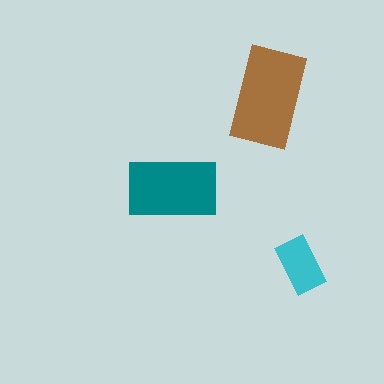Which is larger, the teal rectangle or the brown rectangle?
The brown one.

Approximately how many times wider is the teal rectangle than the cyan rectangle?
About 1.5 times wider.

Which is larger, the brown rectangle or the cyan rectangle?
The brown one.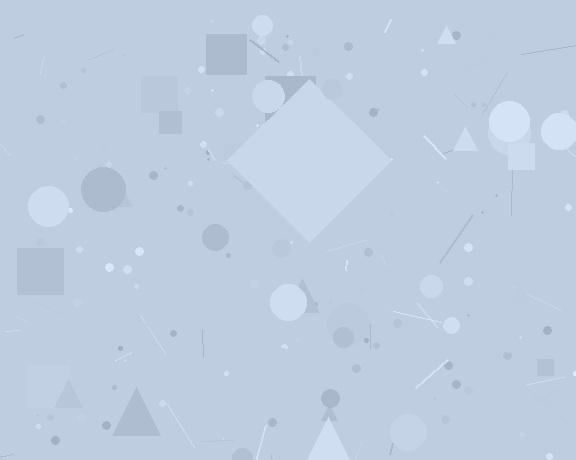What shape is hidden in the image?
A diamond is hidden in the image.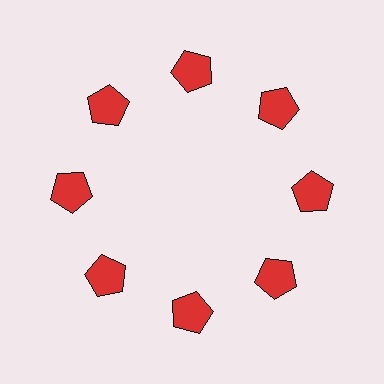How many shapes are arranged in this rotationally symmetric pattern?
There are 8 shapes, arranged in 8 groups of 1.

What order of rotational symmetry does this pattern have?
This pattern has 8-fold rotational symmetry.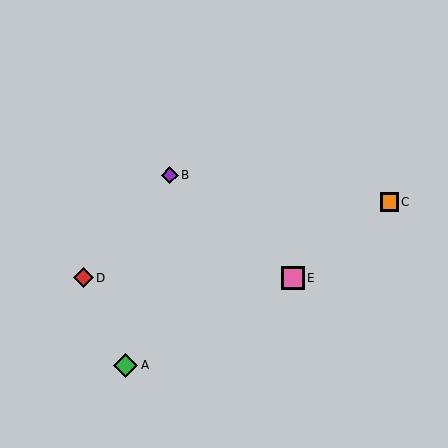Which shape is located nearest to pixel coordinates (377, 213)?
The orange square (labeled C) at (389, 202) is nearest to that location.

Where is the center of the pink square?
The center of the pink square is at (293, 278).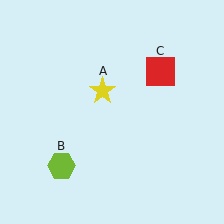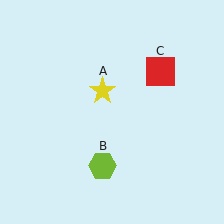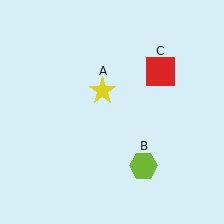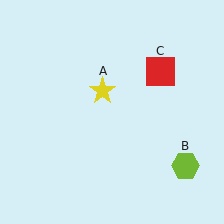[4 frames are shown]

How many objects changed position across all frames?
1 object changed position: lime hexagon (object B).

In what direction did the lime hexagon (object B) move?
The lime hexagon (object B) moved right.